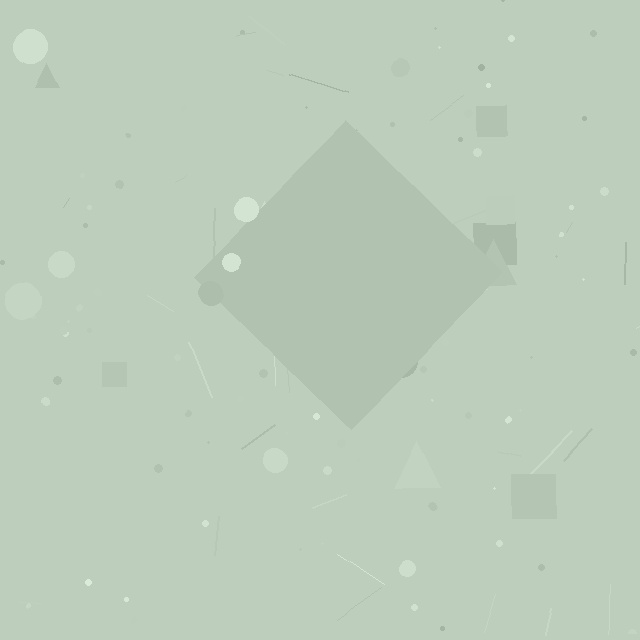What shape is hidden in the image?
A diamond is hidden in the image.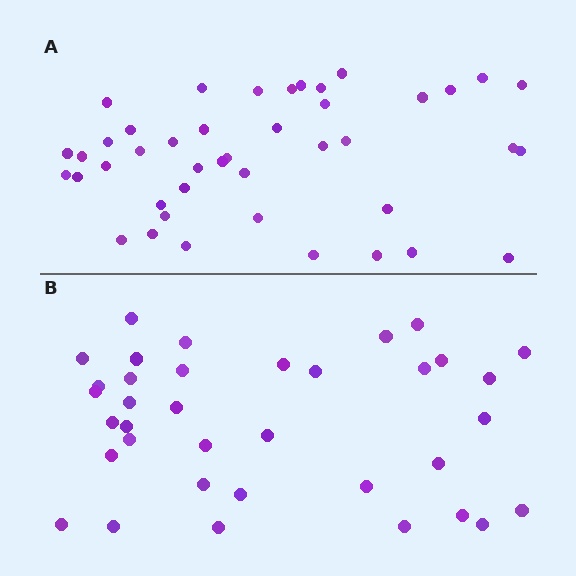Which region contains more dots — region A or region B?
Region A (the top region) has more dots.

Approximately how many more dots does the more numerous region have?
Region A has roughly 8 or so more dots than region B.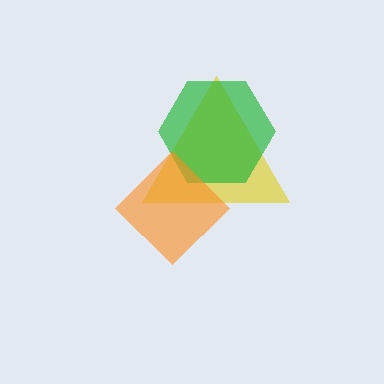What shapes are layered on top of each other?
The layered shapes are: a yellow triangle, a green hexagon, an orange diamond.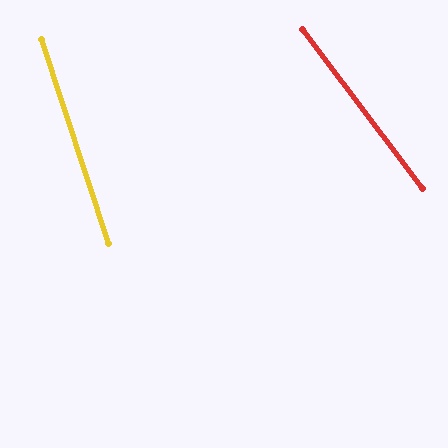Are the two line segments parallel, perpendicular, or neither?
Neither parallel nor perpendicular — they differ by about 19°.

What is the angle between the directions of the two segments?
Approximately 19 degrees.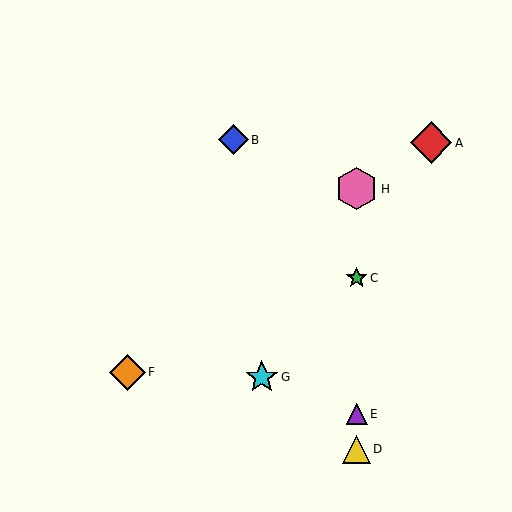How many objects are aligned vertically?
4 objects (C, D, E, H) are aligned vertically.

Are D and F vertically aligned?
No, D is at x≈357 and F is at x≈128.